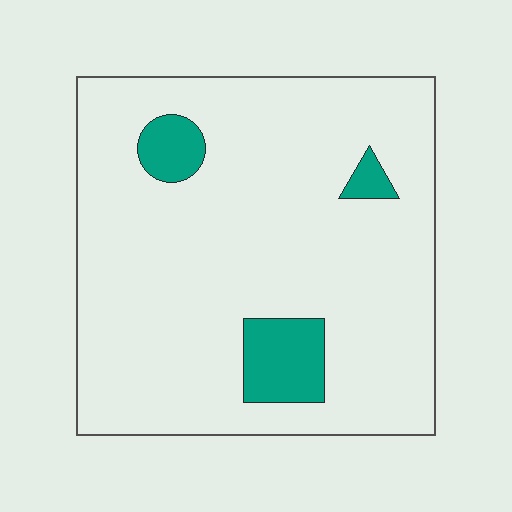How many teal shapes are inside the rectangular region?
3.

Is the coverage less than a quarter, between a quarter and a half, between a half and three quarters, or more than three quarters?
Less than a quarter.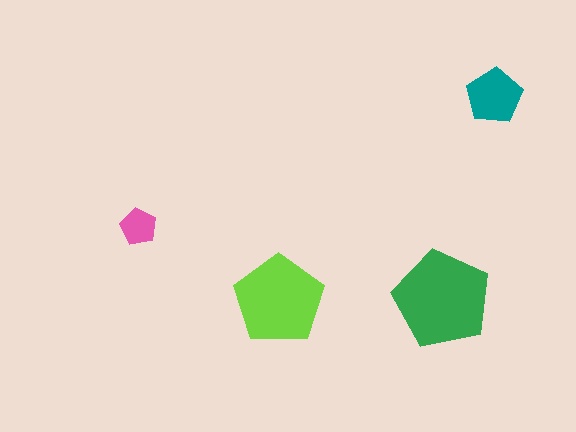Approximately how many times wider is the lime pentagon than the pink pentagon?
About 2.5 times wider.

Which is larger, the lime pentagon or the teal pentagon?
The lime one.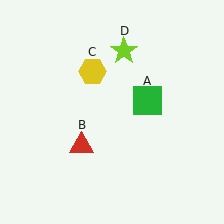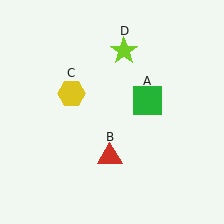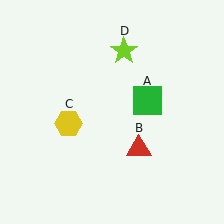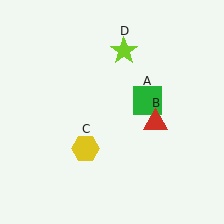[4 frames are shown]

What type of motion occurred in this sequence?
The red triangle (object B), yellow hexagon (object C) rotated counterclockwise around the center of the scene.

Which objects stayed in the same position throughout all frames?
Green square (object A) and lime star (object D) remained stationary.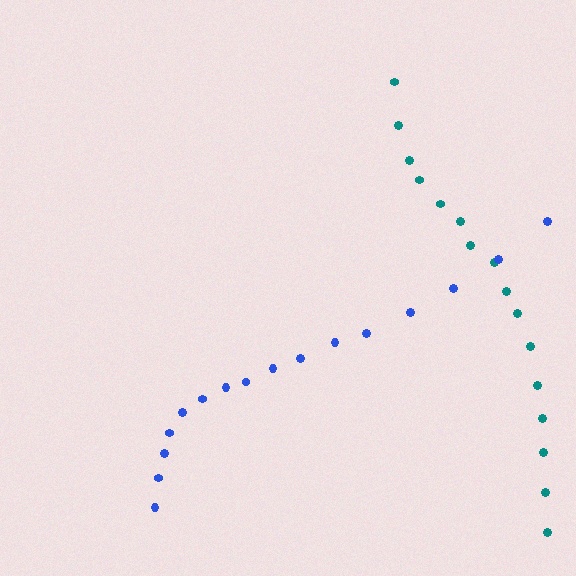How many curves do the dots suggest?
There are 2 distinct paths.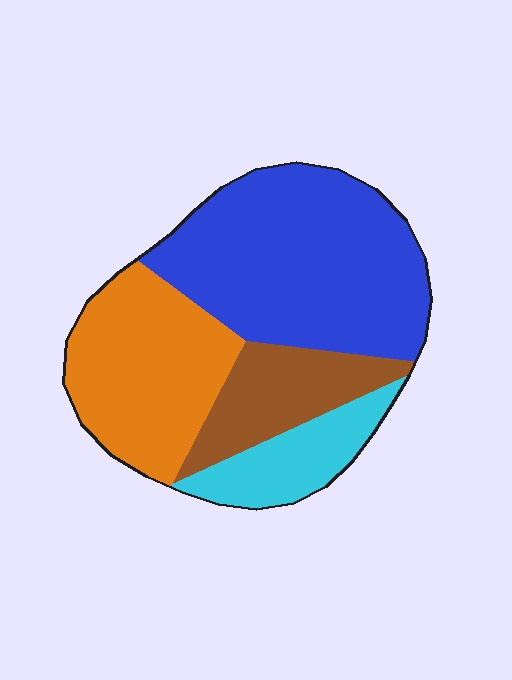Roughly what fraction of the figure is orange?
Orange covers around 30% of the figure.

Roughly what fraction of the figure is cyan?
Cyan takes up less than a sixth of the figure.